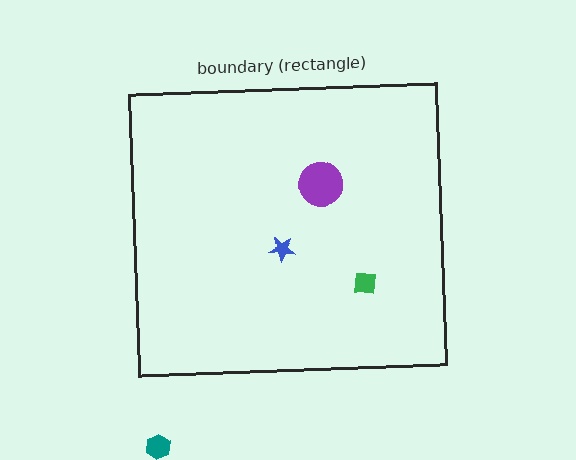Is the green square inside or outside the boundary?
Inside.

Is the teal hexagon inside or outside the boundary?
Outside.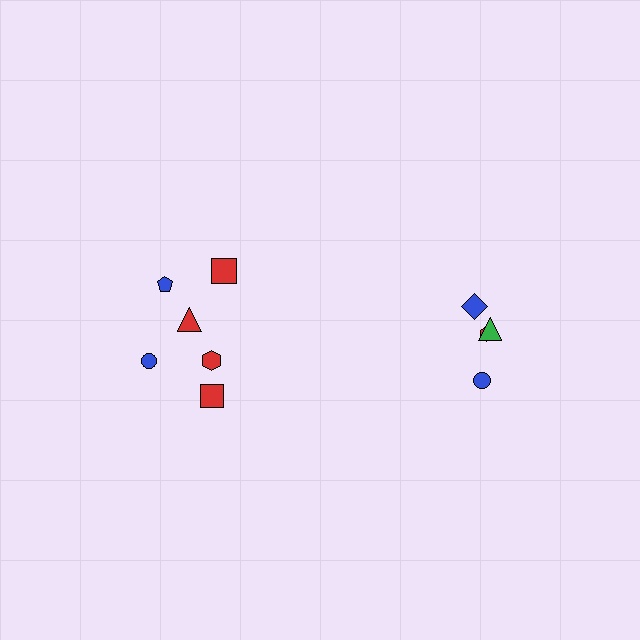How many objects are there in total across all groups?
There are 10 objects.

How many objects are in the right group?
There are 4 objects.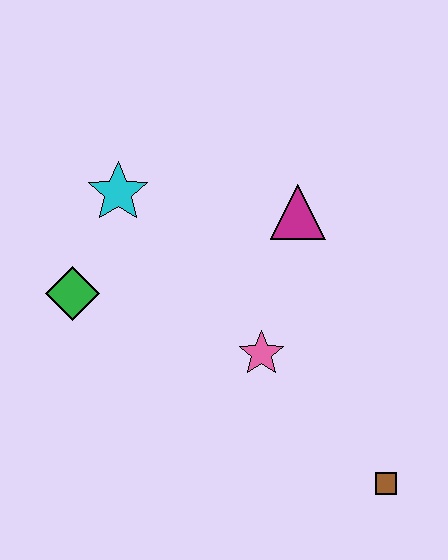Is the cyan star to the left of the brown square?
Yes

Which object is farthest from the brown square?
The cyan star is farthest from the brown square.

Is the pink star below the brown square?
No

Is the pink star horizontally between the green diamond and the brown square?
Yes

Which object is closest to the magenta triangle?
The pink star is closest to the magenta triangle.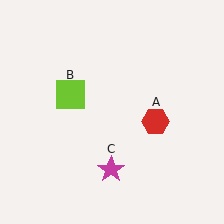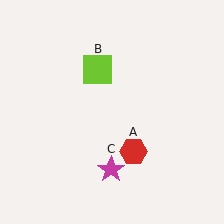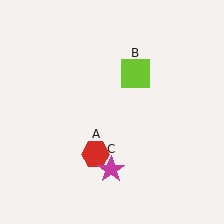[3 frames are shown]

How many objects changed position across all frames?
2 objects changed position: red hexagon (object A), lime square (object B).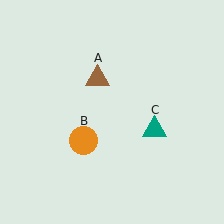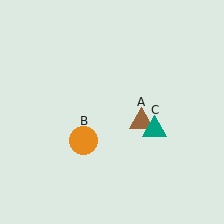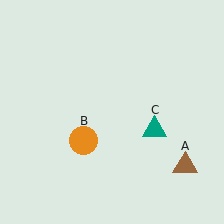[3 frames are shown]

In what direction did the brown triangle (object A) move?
The brown triangle (object A) moved down and to the right.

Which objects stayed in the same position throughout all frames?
Orange circle (object B) and teal triangle (object C) remained stationary.